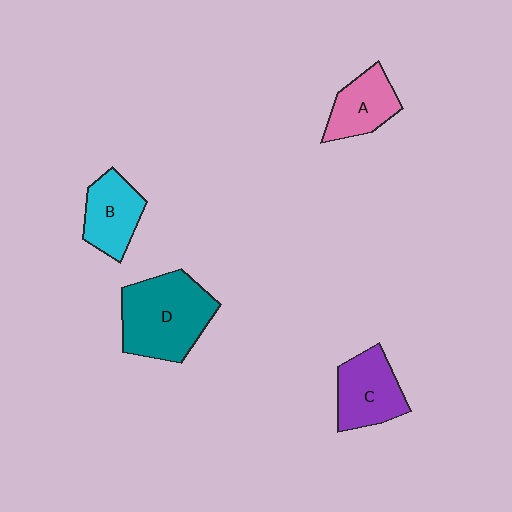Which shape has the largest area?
Shape D (teal).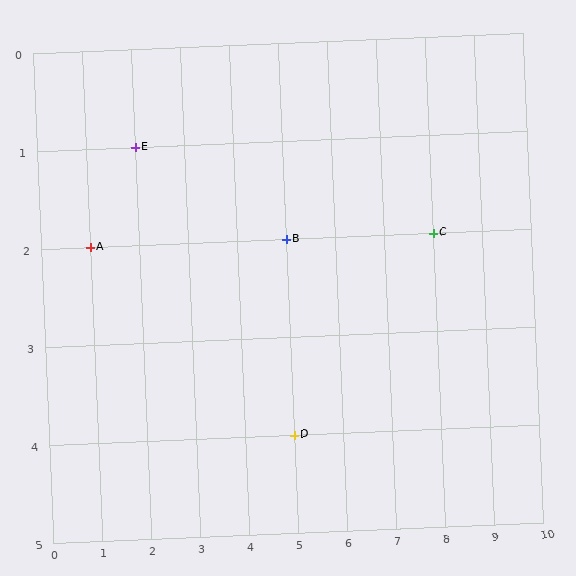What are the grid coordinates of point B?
Point B is at grid coordinates (5, 2).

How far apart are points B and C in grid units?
Points B and C are 3 columns apart.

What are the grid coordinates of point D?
Point D is at grid coordinates (5, 4).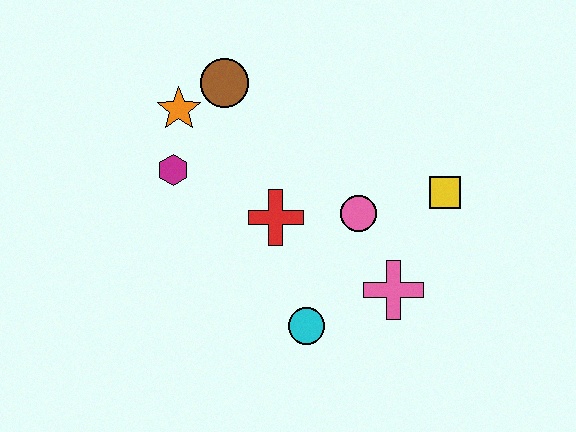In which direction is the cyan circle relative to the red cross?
The cyan circle is below the red cross.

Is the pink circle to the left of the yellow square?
Yes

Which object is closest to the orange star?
The brown circle is closest to the orange star.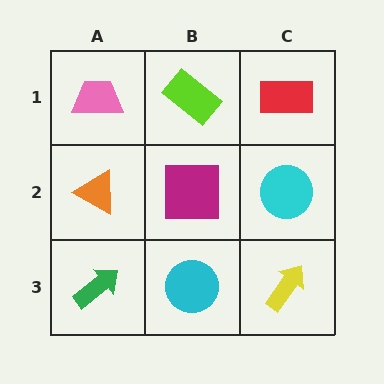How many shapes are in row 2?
3 shapes.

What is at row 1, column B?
A lime rectangle.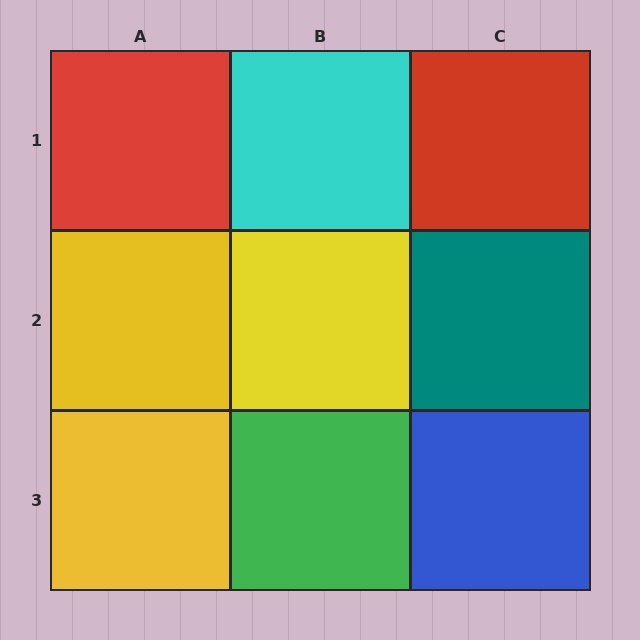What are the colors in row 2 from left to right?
Yellow, yellow, teal.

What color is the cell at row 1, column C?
Red.